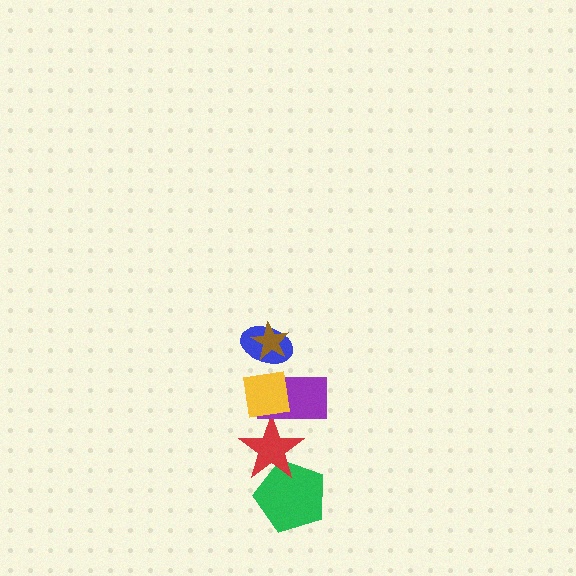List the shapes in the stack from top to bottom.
From top to bottom: the brown star, the blue ellipse, the yellow square, the purple rectangle, the red star, the green pentagon.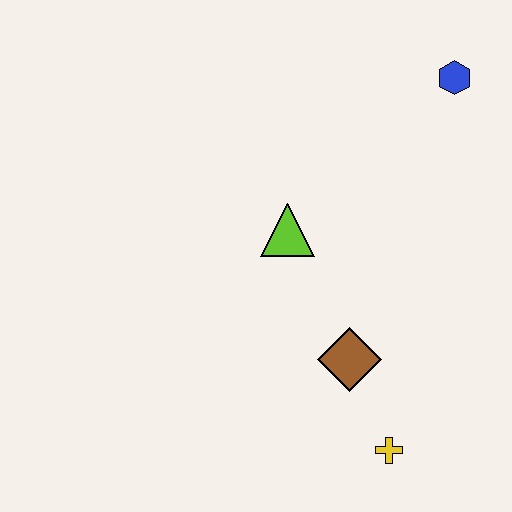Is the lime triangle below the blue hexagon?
Yes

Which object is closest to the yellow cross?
The brown diamond is closest to the yellow cross.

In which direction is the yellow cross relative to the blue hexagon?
The yellow cross is below the blue hexagon.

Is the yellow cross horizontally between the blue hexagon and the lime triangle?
Yes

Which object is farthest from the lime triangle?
The yellow cross is farthest from the lime triangle.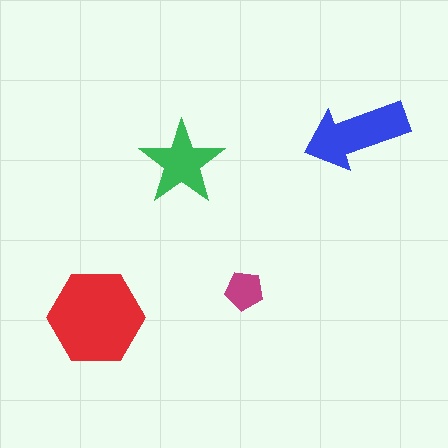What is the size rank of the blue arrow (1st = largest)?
2nd.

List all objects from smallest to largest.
The magenta pentagon, the green star, the blue arrow, the red hexagon.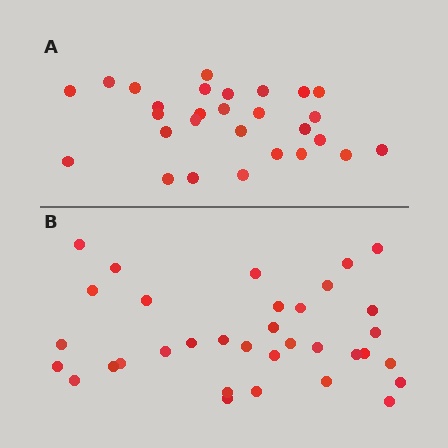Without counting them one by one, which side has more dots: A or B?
Region B (the bottom region) has more dots.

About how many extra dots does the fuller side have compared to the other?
Region B has about 6 more dots than region A.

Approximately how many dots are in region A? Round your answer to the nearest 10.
About 30 dots. (The exact count is 28, which rounds to 30.)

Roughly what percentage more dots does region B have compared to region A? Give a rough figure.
About 20% more.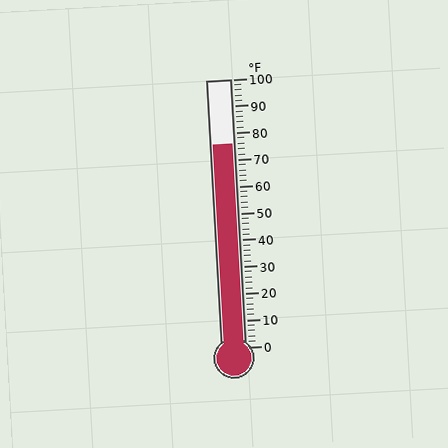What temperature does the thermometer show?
The thermometer shows approximately 76°F.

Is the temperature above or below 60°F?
The temperature is above 60°F.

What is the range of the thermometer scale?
The thermometer scale ranges from 0°F to 100°F.